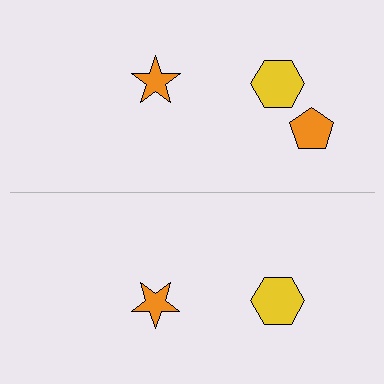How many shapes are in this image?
There are 5 shapes in this image.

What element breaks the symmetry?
A orange pentagon is missing from the bottom side.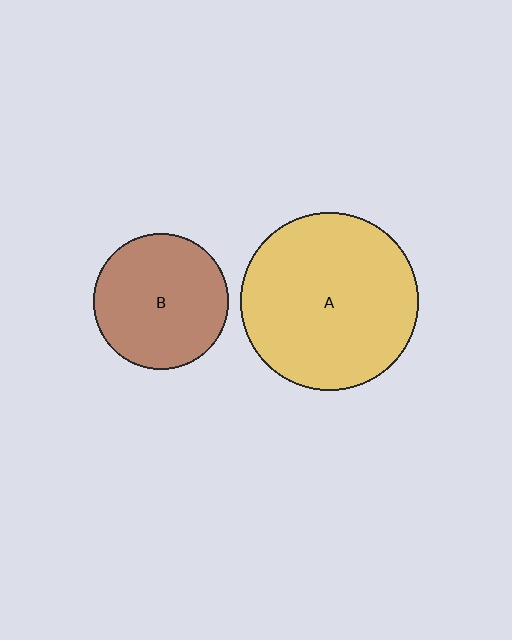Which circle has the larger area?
Circle A (yellow).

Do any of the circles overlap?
No, none of the circles overlap.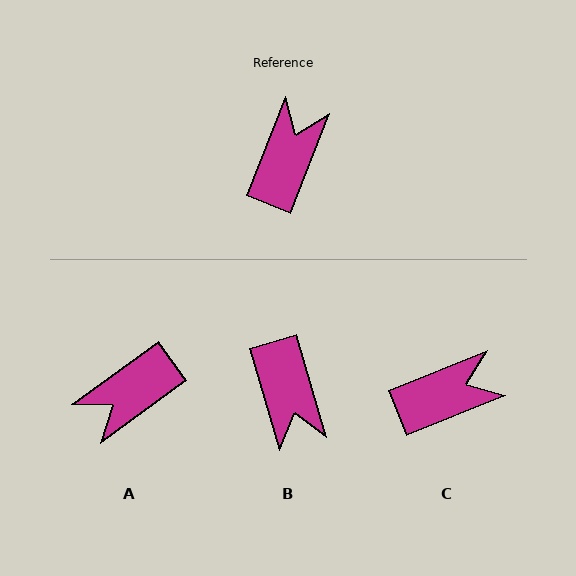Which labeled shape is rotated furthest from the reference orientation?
A, about 147 degrees away.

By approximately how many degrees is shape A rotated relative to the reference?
Approximately 147 degrees counter-clockwise.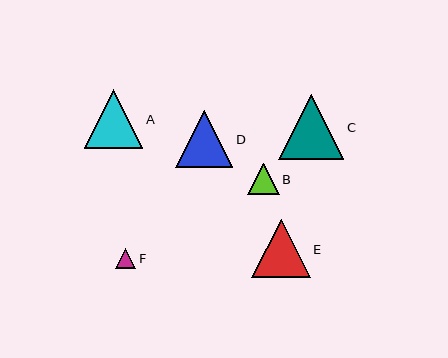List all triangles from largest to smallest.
From largest to smallest: C, E, A, D, B, F.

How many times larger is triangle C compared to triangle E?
Triangle C is approximately 1.1 times the size of triangle E.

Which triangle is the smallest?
Triangle F is the smallest with a size of approximately 20 pixels.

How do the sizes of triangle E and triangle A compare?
Triangle E and triangle A are approximately the same size.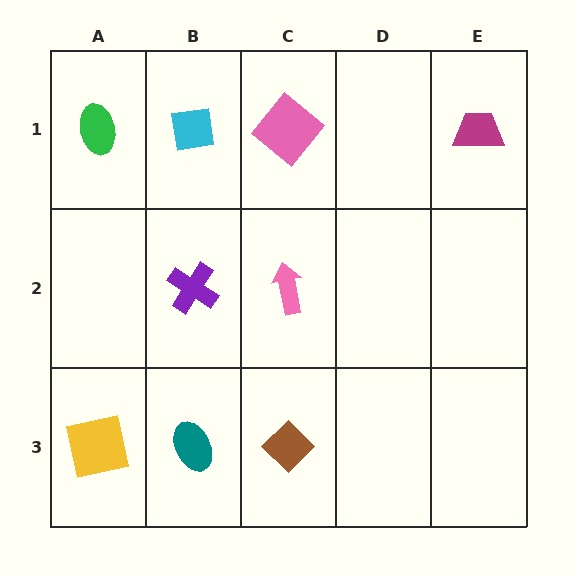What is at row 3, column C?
A brown diamond.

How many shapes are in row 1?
4 shapes.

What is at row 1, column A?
A green ellipse.